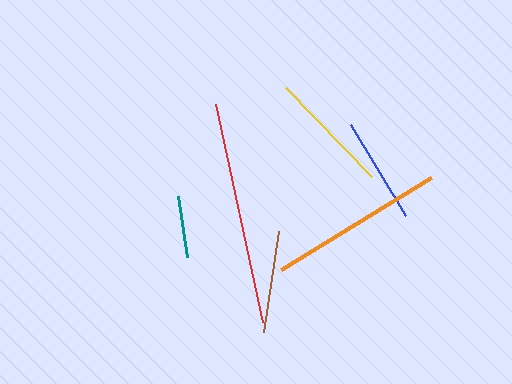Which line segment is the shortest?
The teal line is the shortest at approximately 62 pixels.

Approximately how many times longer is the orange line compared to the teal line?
The orange line is approximately 2.9 times the length of the teal line.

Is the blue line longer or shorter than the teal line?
The blue line is longer than the teal line.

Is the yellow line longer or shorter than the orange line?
The orange line is longer than the yellow line.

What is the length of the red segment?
The red segment is approximately 223 pixels long.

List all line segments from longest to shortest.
From longest to shortest: red, orange, yellow, blue, brown, teal.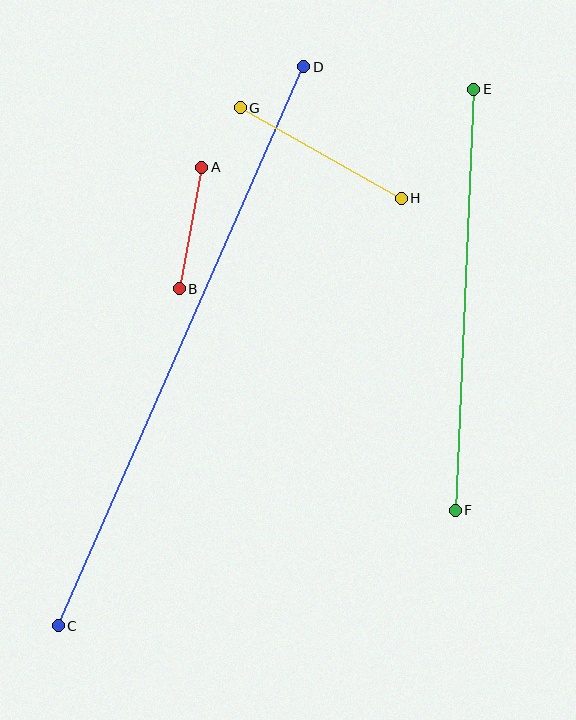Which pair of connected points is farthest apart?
Points C and D are farthest apart.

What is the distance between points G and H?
The distance is approximately 185 pixels.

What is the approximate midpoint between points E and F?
The midpoint is at approximately (464, 300) pixels.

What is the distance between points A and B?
The distance is approximately 123 pixels.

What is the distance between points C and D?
The distance is approximately 610 pixels.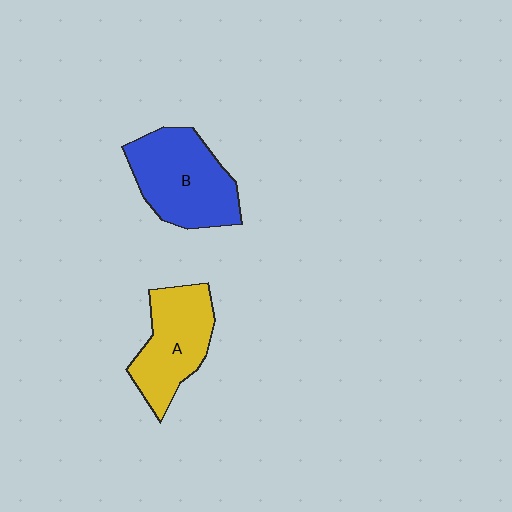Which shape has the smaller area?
Shape A (yellow).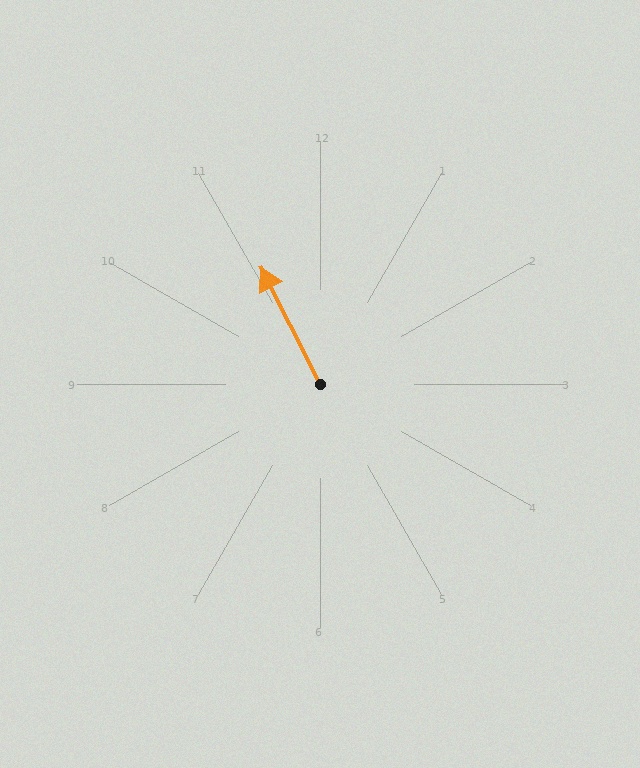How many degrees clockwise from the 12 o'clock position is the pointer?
Approximately 333 degrees.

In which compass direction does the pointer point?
Northwest.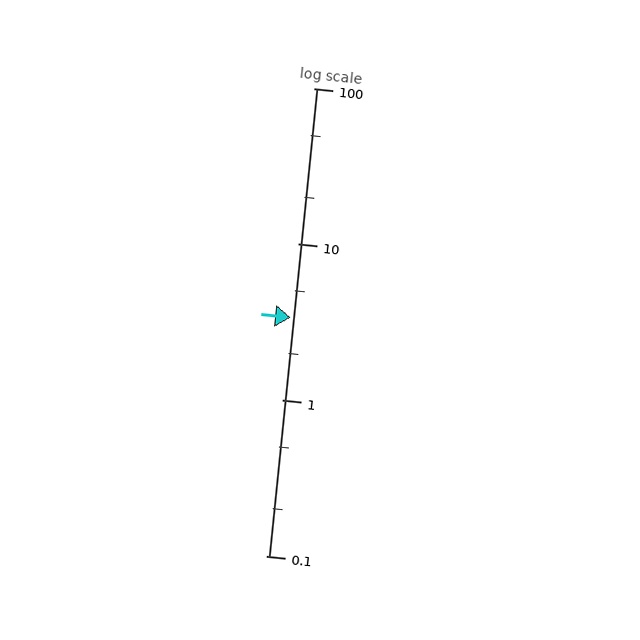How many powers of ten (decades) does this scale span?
The scale spans 3 decades, from 0.1 to 100.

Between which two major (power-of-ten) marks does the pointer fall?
The pointer is between 1 and 10.